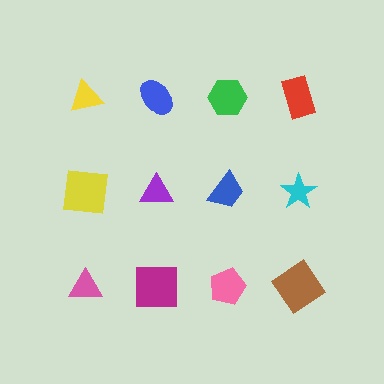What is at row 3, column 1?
A pink triangle.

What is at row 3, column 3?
A pink pentagon.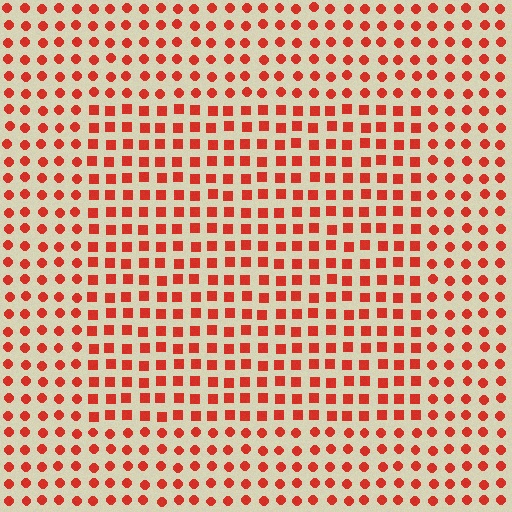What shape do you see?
I see a rectangle.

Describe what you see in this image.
The image is filled with small red elements arranged in a uniform grid. A rectangle-shaped region contains squares, while the surrounding area contains circles. The boundary is defined purely by the change in element shape.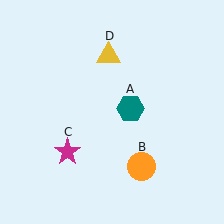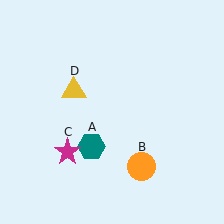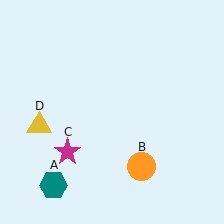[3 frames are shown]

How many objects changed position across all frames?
2 objects changed position: teal hexagon (object A), yellow triangle (object D).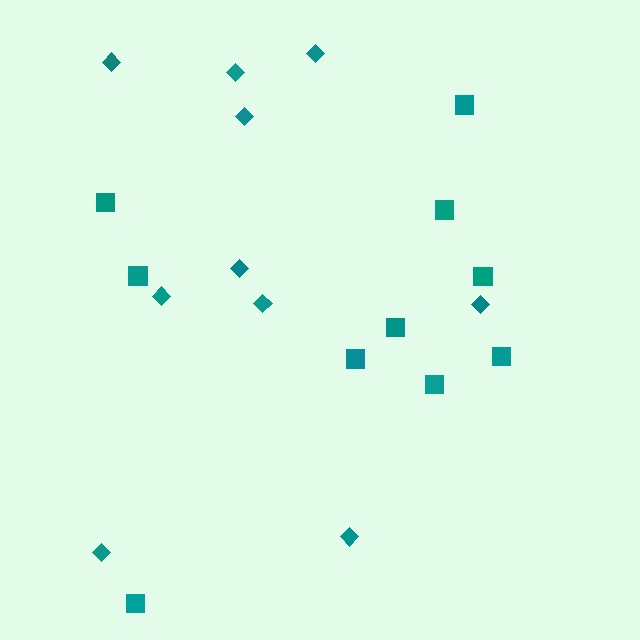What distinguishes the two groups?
There are 2 groups: one group of diamonds (10) and one group of squares (10).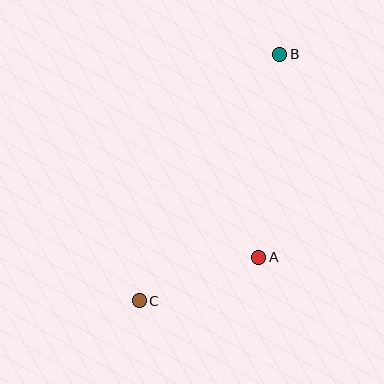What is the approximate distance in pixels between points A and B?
The distance between A and B is approximately 204 pixels.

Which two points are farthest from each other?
Points B and C are farthest from each other.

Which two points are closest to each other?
Points A and C are closest to each other.